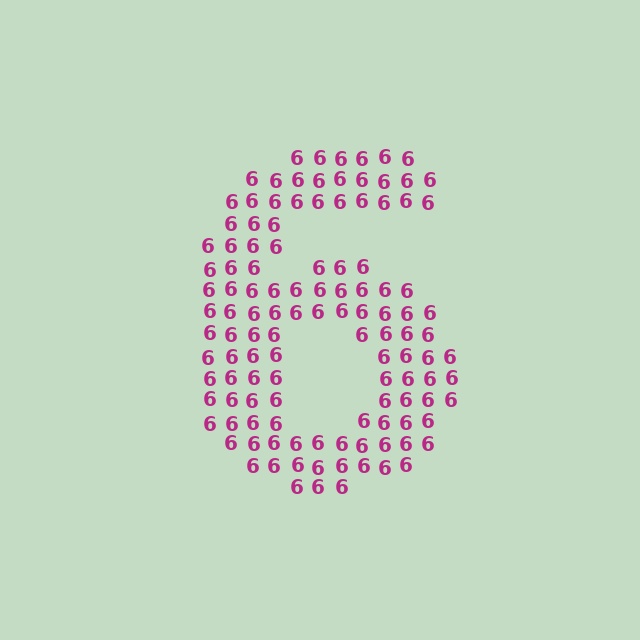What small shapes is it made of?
It is made of small digit 6's.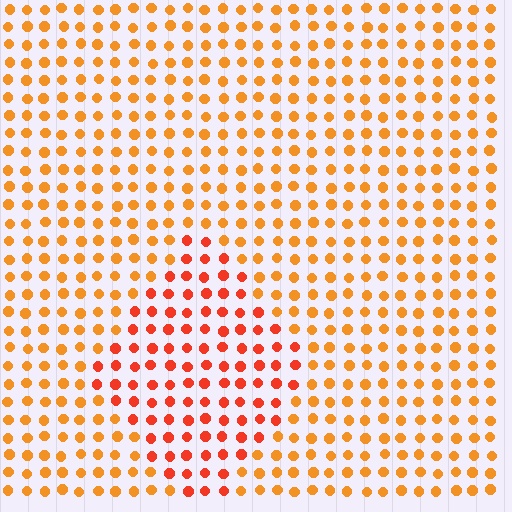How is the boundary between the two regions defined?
The boundary is defined purely by a slight shift in hue (about 26 degrees). Spacing, size, and orientation are identical on both sides.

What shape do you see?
I see a diamond.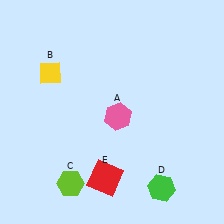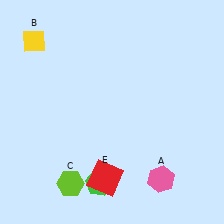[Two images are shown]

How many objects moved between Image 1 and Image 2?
3 objects moved between the two images.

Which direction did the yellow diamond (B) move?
The yellow diamond (B) moved up.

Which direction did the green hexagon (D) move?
The green hexagon (D) moved left.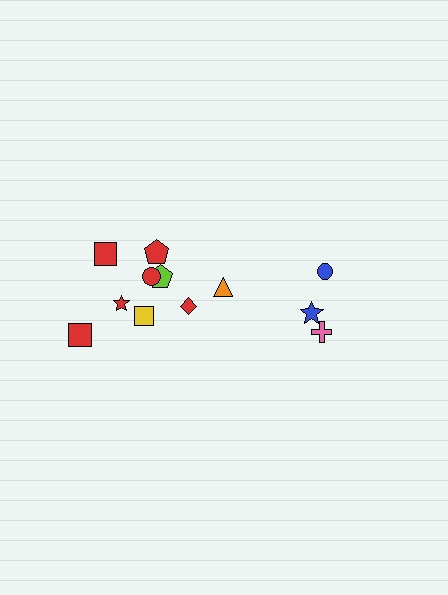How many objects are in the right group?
There are 4 objects.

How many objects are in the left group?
There are 8 objects.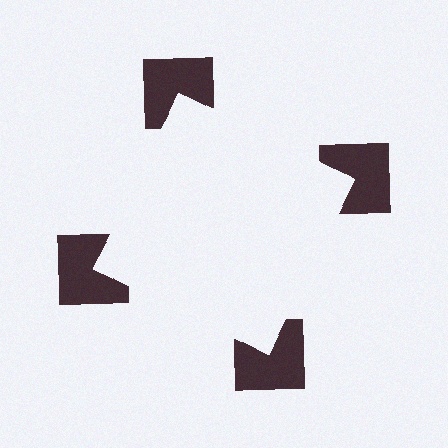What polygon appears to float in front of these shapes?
An illusory square — its edges are inferred from the aligned wedge cuts in the notched squares, not physically drawn.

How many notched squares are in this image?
There are 4 — one at each vertex of the illusory square.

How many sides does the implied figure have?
4 sides.